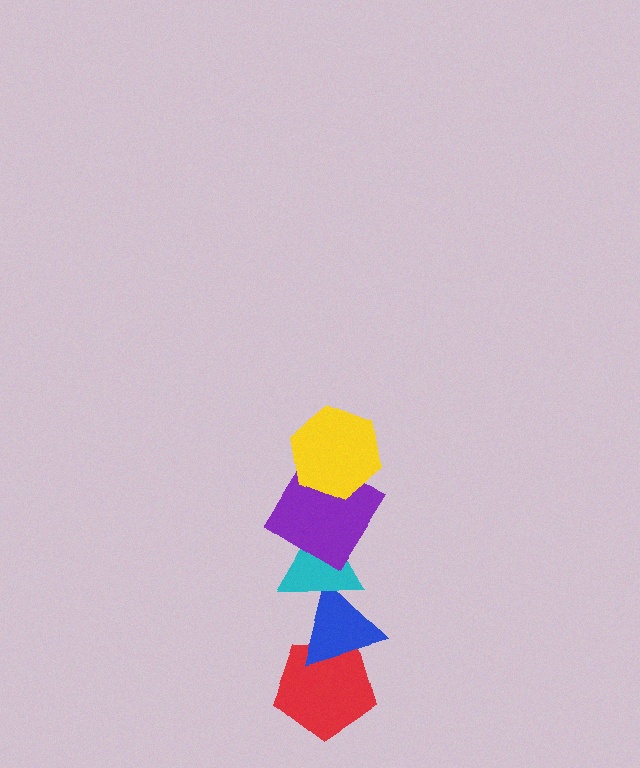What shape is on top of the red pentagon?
The blue triangle is on top of the red pentagon.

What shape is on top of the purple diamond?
The yellow hexagon is on top of the purple diamond.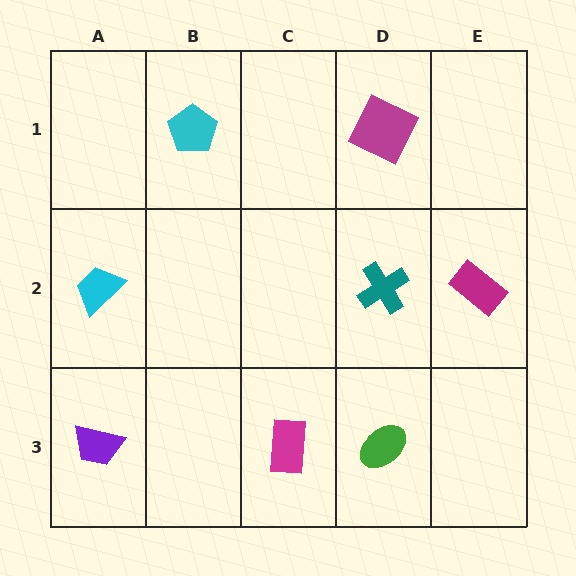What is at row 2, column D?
A teal cross.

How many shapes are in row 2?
3 shapes.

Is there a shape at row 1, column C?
No, that cell is empty.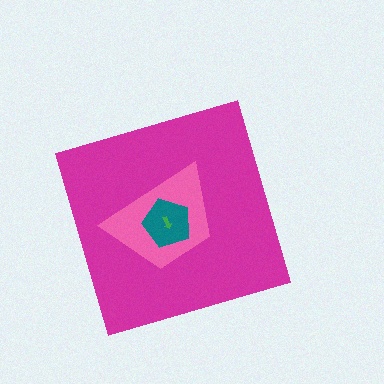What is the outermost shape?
The magenta diamond.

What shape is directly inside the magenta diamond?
The pink trapezoid.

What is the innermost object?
The green arrow.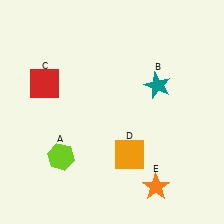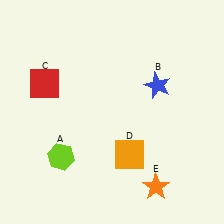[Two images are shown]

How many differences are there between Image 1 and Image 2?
There is 1 difference between the two images.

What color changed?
The star (B) changed from teal in Image 1 to blue in Image 2.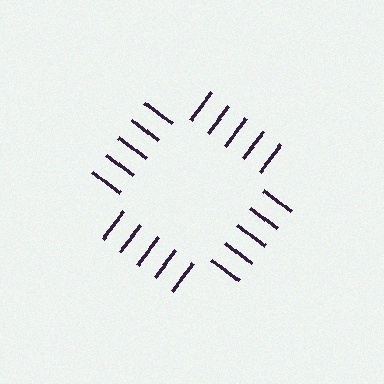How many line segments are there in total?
20 — 5 along each of the 4 edges.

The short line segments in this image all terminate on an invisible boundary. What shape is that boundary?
An illusory square — the line segments terminate on its edges but no continuous stroke is drawn.